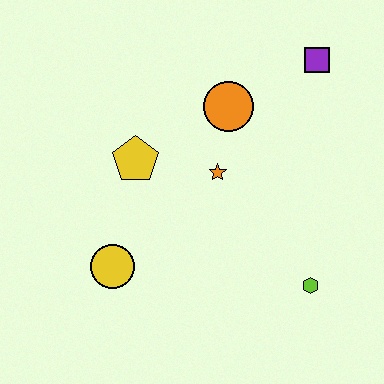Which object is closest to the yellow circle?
The yellow pentagon is closest to the yellow circle.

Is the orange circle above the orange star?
Yes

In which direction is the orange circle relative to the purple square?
The orange circle is to the left of the purple square.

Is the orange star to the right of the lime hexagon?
No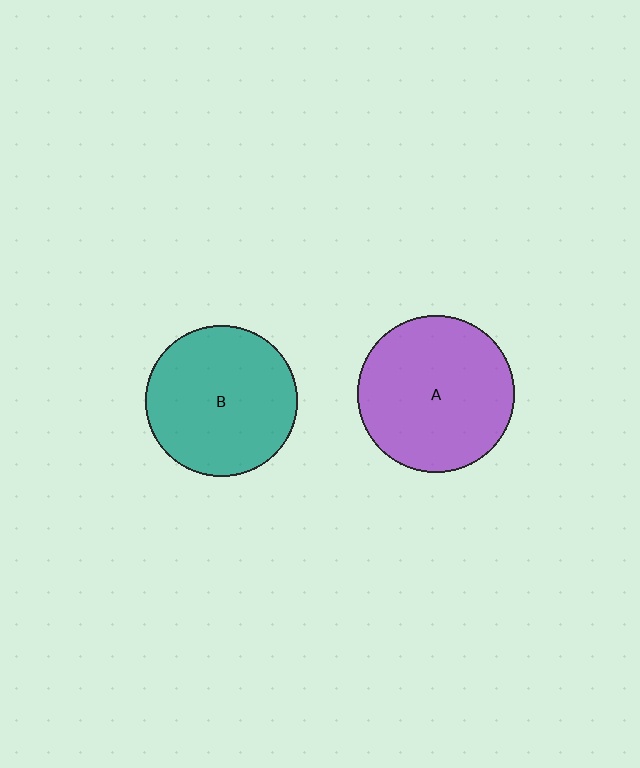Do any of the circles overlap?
No, none of the circles overlap.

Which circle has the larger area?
Circle A (purple).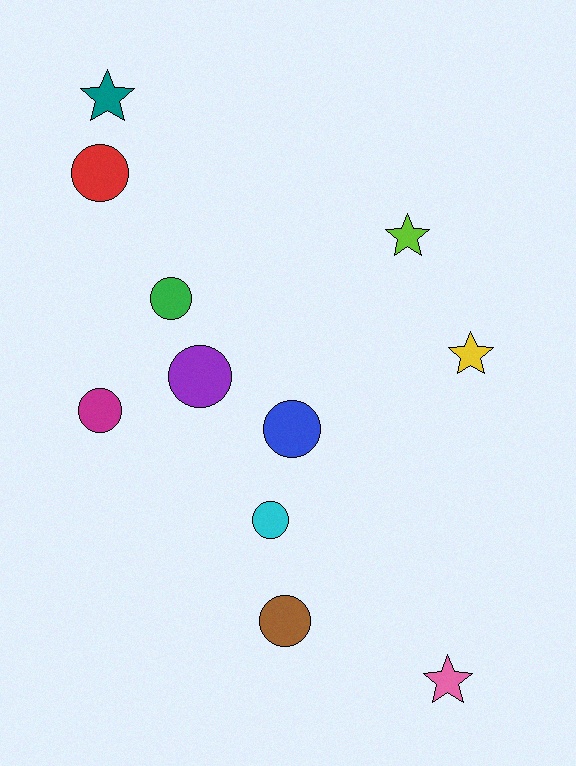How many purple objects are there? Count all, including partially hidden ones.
There is 1 purple object.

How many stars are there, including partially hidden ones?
There are 4 stars.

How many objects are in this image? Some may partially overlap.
There are 11 objects.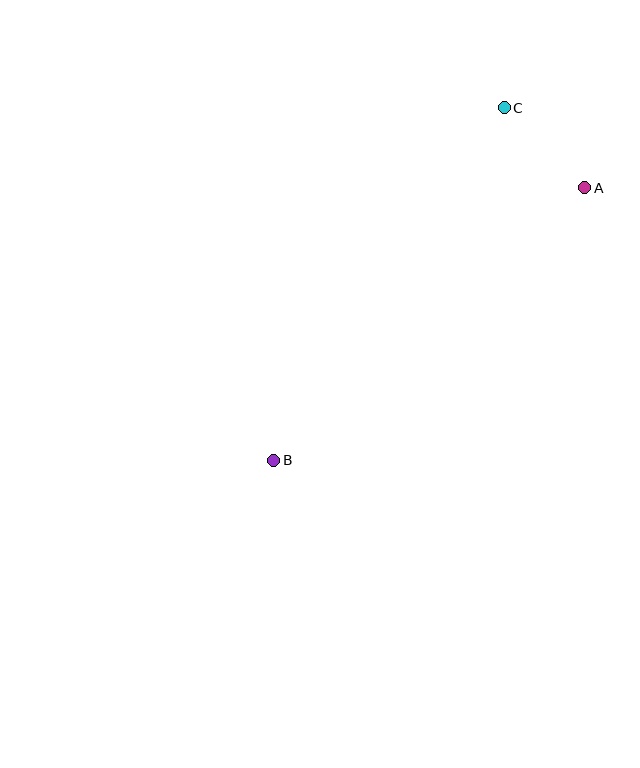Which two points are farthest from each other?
Points B and C are farthest from each other.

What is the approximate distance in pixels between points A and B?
The distance between A and B is approximately 413 pixels.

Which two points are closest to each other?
Points A and C are closest to each other.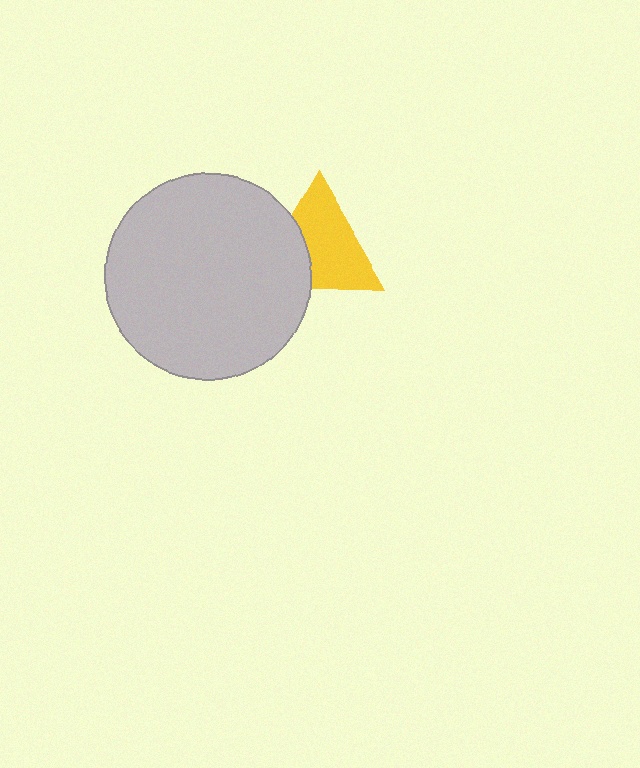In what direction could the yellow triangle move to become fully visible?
The yellow triangle could move right. That would shift it out from behind the light gray circle entirely.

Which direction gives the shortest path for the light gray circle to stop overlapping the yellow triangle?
Moving left gives the shortest separation.